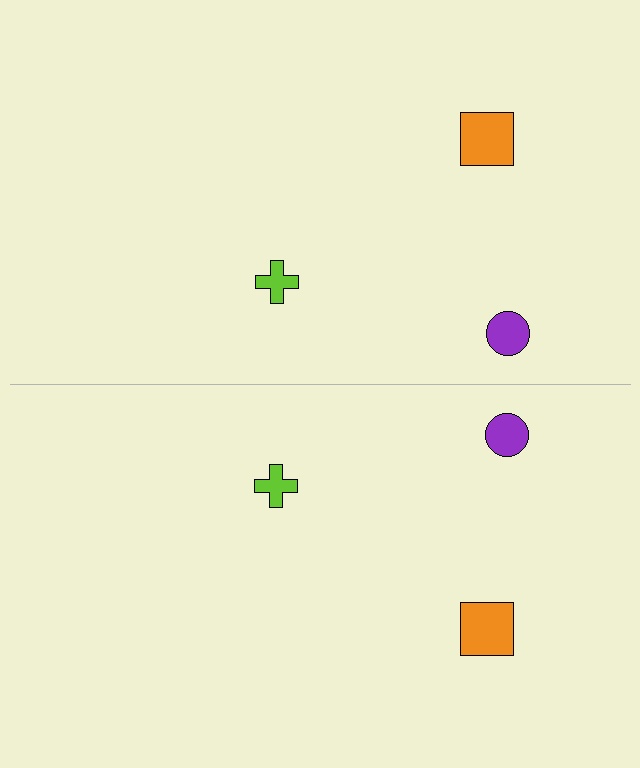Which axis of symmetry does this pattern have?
The pattern has a horizontal axis of symmetry running through the center of the image.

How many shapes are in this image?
There are 6 shapes in this image.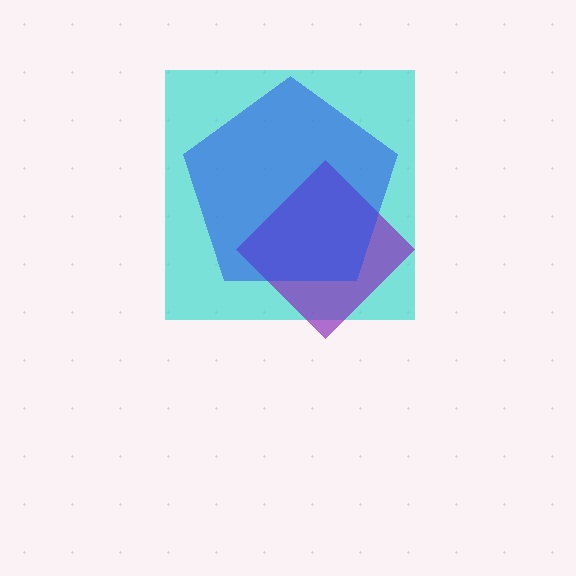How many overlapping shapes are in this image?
There are 3 overlapping shapes in the image.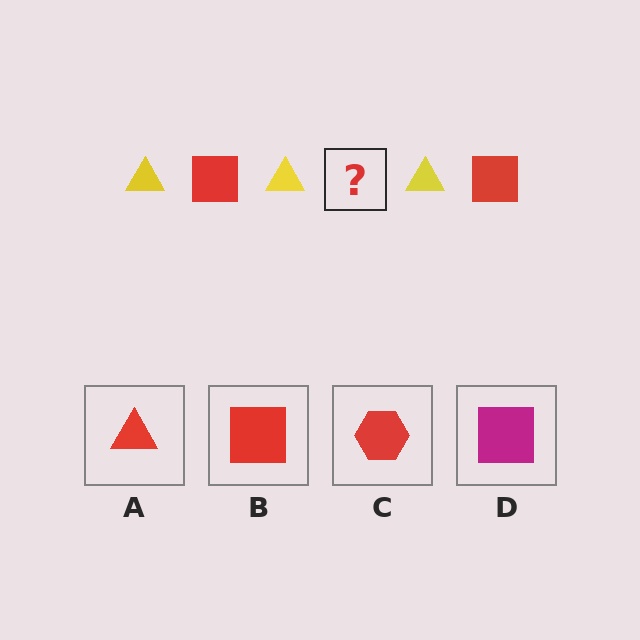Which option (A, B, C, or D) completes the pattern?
B.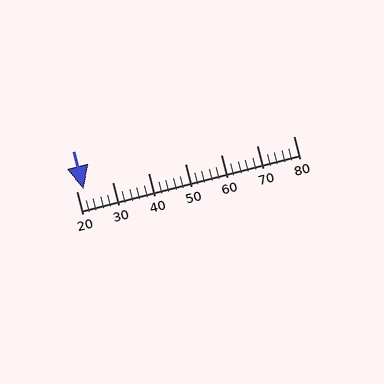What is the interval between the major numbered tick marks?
The major tick marks are spaced 10 units apart.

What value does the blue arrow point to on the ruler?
The blue arrow points to approximately 22.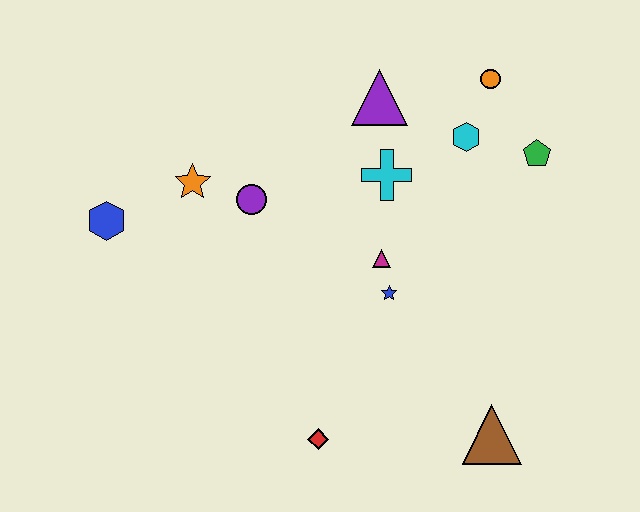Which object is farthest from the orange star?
The brown triangle is farthest from the orange star.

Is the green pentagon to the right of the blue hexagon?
Yes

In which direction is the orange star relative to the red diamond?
The orange star is above the red diamond.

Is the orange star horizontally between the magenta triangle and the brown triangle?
No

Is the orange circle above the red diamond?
Yes